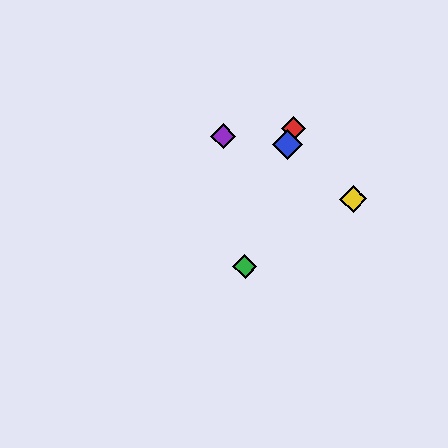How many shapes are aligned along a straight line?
3 shapes (the red diamond, the blue diamond, the green diamond) are aligned along a straight line.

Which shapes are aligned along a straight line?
The red diamond, the blue diamond, the green diamond are aligned along a straight line.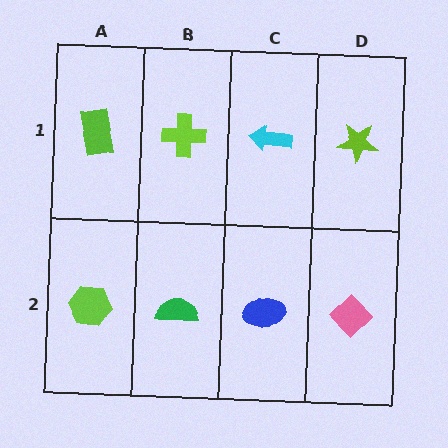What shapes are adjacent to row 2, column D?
A lime star (row 1, column D), a blue ellipse (row 2, column C).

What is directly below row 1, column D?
A pink diamond.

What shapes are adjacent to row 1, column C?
A blue ellipse (row 2, column C), a lime cross (row 1, column B), a lime star (row 1, column D).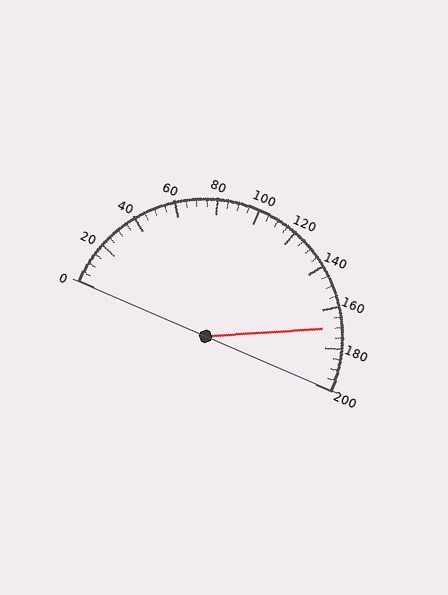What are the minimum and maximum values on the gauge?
The gauge ranges from 0 to 200.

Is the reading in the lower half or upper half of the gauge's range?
The reading is in the upper half of the range (0 to 200).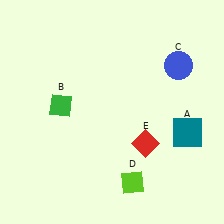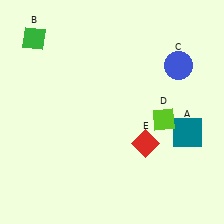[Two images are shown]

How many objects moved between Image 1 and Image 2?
2 objects moved between the two images.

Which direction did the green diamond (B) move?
The green diamond (B) moved up.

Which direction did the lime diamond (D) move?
The lime diamond (D) moved up.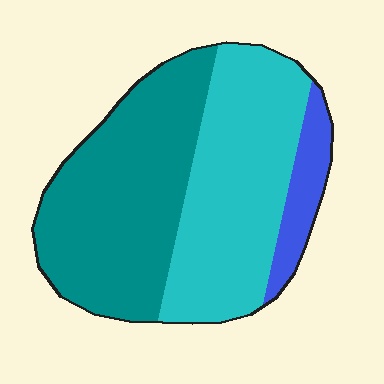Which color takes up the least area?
Blue, at roughly 10%.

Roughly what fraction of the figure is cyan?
Cyan covers 43% of the figure.